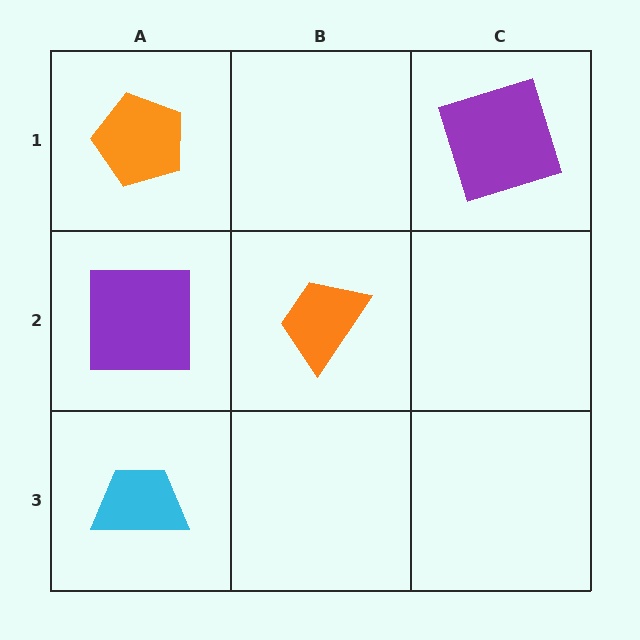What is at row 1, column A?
An orange pentagon.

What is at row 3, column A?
A cyan trapezoid.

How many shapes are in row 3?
1 shape.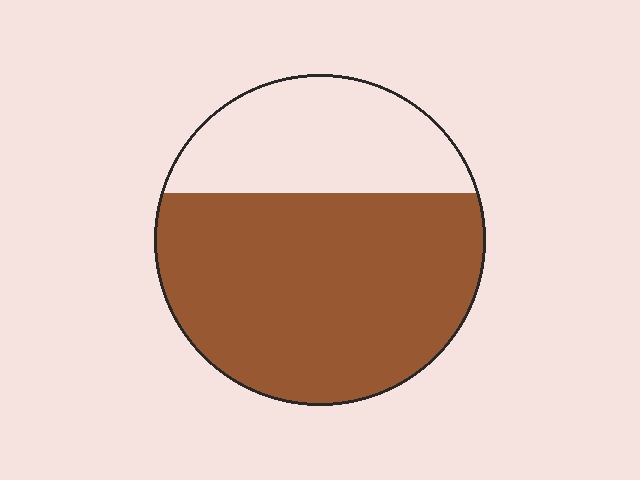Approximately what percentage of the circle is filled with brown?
Approximately 70%.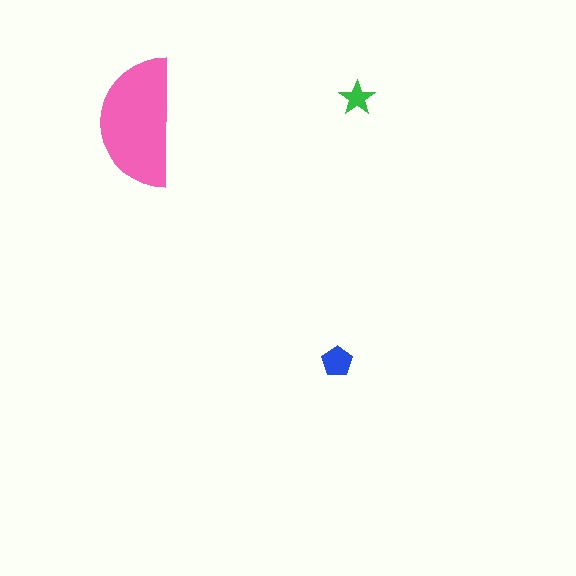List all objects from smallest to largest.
The green star, the blue pentagon, the pink semicircle.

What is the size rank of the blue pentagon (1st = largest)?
2nd.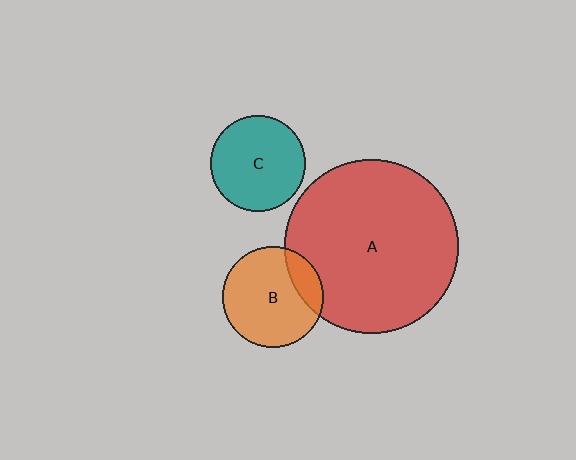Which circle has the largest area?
Circle A (red).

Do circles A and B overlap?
Yes.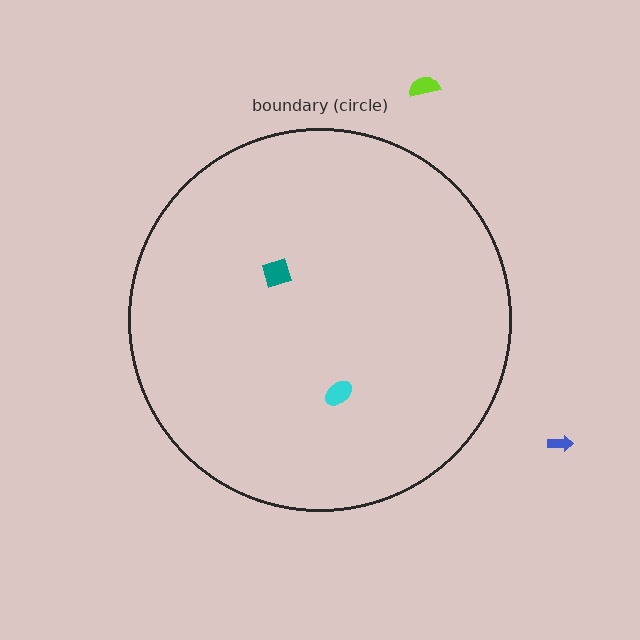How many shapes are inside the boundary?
2 inside, 2 outside.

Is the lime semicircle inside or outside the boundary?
Outside.